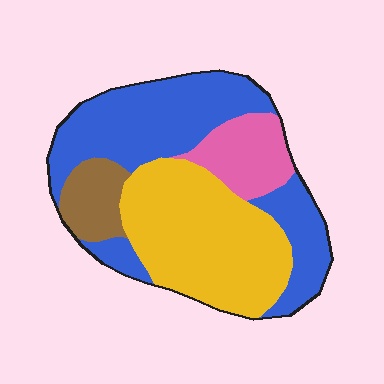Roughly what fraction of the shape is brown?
Brown takes up about one tenth (1/10) of the shape.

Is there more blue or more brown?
Blue.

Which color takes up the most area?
Blue, at roughly 40%.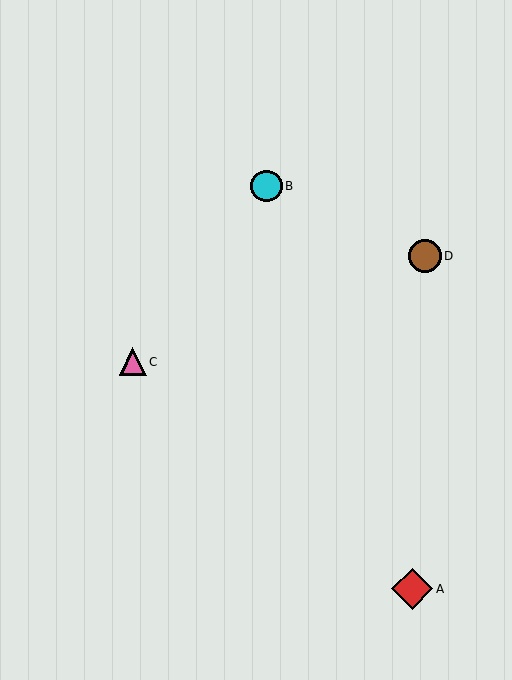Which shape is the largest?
The red diamond (labeled A) is the largest.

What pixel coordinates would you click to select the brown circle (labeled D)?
Click at (425, 256) to select the brown circle D.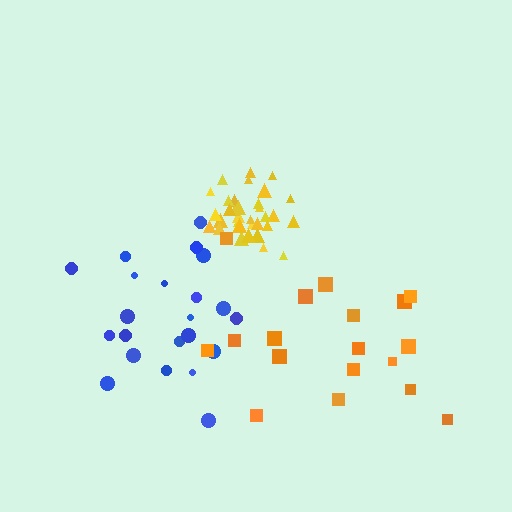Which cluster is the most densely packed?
Yellow.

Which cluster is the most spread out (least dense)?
Orange.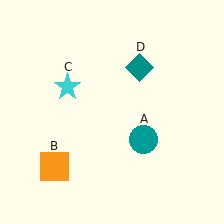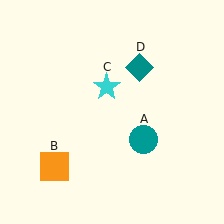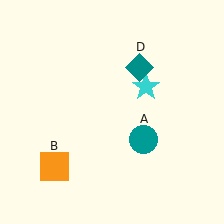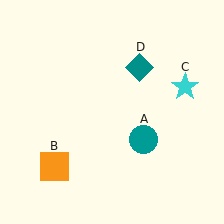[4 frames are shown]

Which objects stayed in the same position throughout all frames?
Teal circle (object A) and orange square (object B) and teal diamond (object D) remained stationary.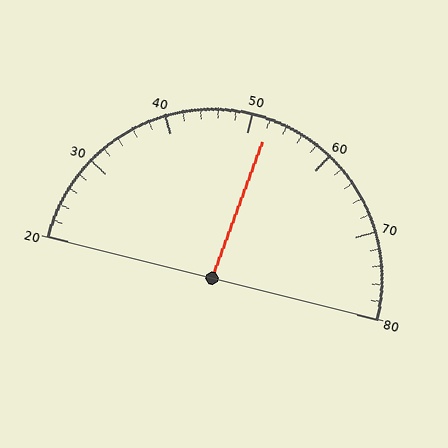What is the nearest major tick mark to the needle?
The nearest major tick mark is 50.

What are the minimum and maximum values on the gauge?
The gauge ranges from 20 to 80.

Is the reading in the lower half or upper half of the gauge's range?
The reading is in the upper half of the range (20 to 80).